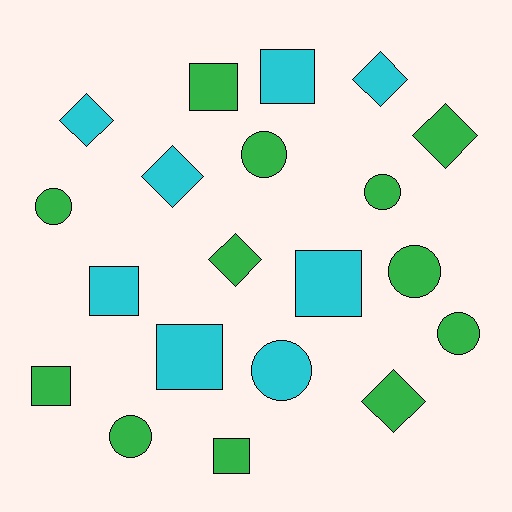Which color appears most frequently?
Green, with 12 objects.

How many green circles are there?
There are 6 green circles.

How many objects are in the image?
There are 20 objects.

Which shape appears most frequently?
Circle, with 7 objects.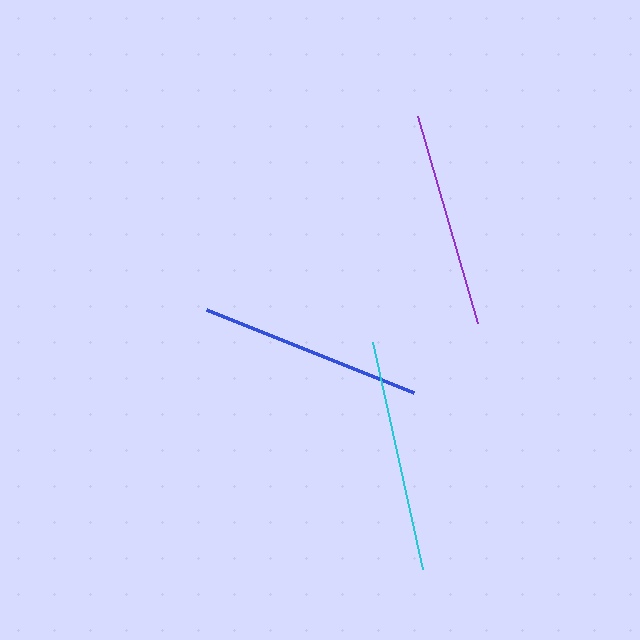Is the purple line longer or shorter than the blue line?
The blue line is longer than the purple line.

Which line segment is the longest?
The cyan line is the longest at approximately 232 pixels.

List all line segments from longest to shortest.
From longest to shortest: cyan, blue, purple.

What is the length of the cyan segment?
The cyan segment is approximately 232 pixels long.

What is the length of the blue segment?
The blue segment is approximately 223 pixels long.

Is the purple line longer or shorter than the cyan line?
The cyan line is longer than the purple line.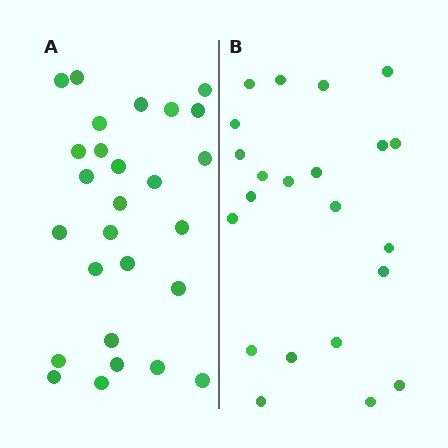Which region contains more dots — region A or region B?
Region A (the left region) has more dots.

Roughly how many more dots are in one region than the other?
Region A has about 5 more dots than region B.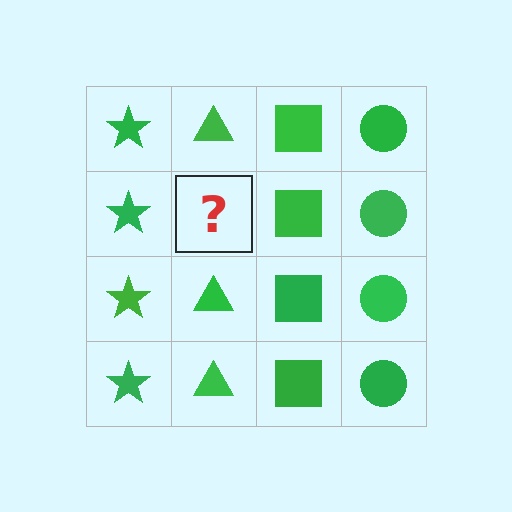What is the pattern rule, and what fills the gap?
The rule is that each column has a consistent shape. The gap should be filled with a green triangle.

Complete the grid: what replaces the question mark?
The question mark should be replaced with a green triangle.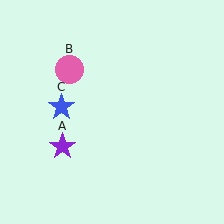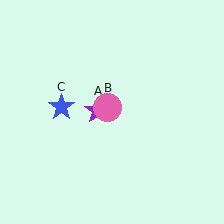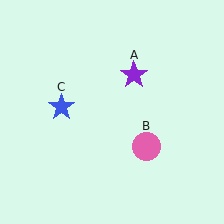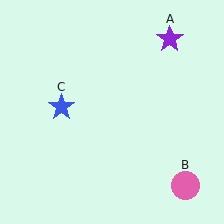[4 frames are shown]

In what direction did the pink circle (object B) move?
The pink circle (object B) moved down and to the right.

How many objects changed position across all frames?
2 objects changed position: purple star (object A), pink circle (object B).